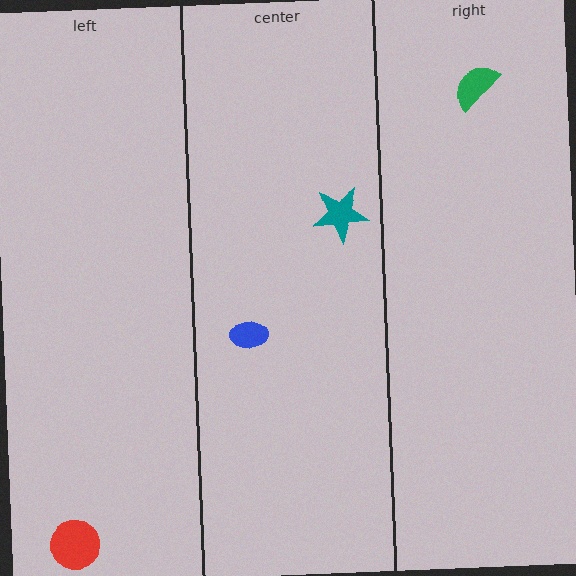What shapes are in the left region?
The red circle.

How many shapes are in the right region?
1.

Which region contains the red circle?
The left region.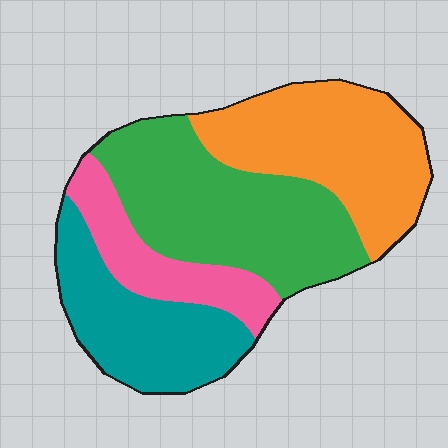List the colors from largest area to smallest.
From largest to smallest: green, orange, teal, pink.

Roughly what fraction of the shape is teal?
Teal takes up less than a quarter of the shape.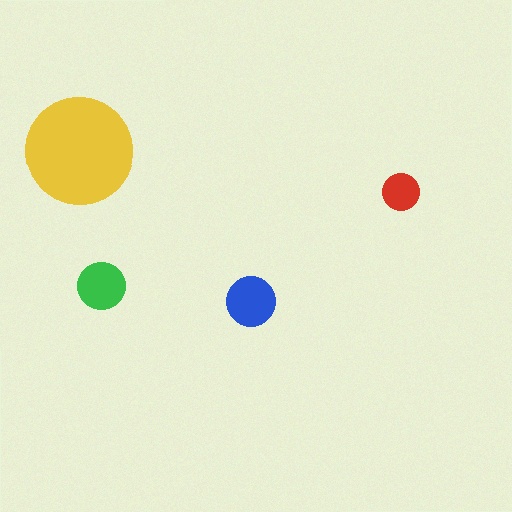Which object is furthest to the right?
The red circle is rightmost.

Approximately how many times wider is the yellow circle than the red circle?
About 3 times wider.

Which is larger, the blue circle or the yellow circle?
The yellow one.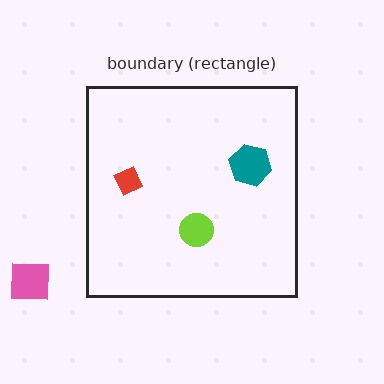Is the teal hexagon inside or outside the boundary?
Inside.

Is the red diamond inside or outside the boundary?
Inside.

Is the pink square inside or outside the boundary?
Outside.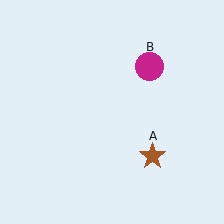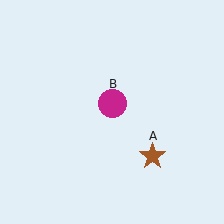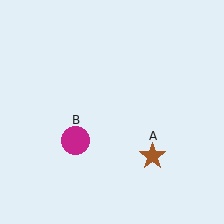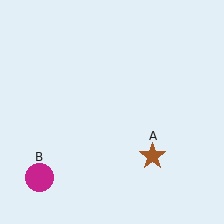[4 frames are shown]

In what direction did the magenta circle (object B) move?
The magenta circle (object B) moved down and to the left.